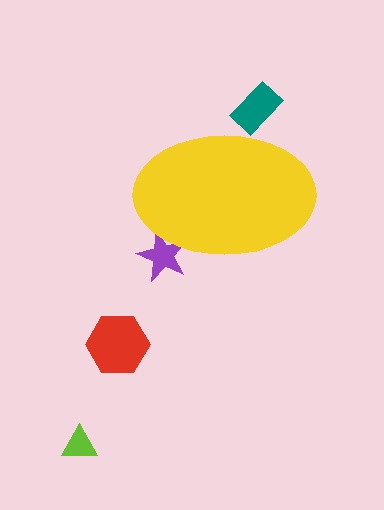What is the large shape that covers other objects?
A yellow ellipse.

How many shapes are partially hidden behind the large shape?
2 shapes are partially hidden.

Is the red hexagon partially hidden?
No, the red hexagon is fully visible.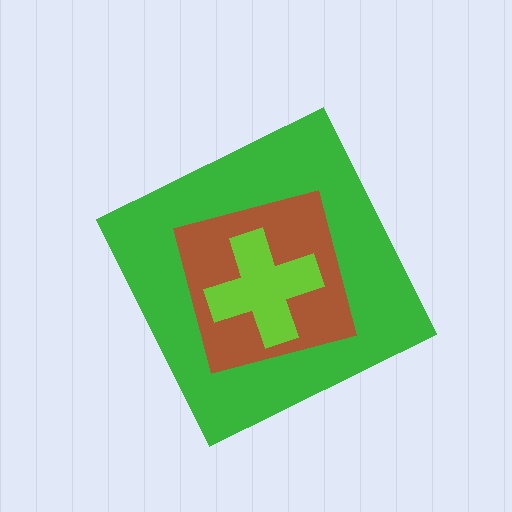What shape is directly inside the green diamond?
The brown square.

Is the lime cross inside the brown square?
Yes.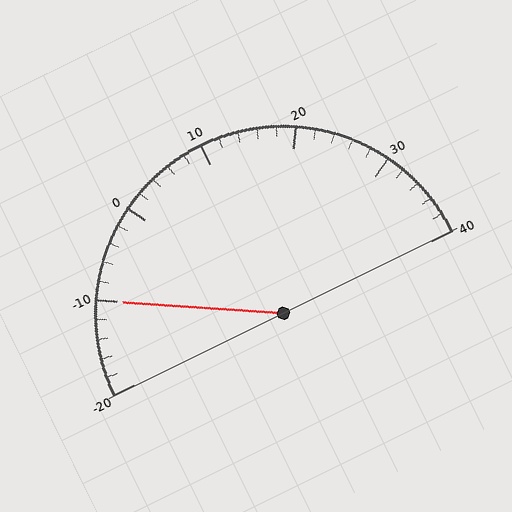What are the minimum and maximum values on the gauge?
The gauge ranges from -20 to 40.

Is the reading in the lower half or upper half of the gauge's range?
The reading is in the lower half of the range (-20 to 40).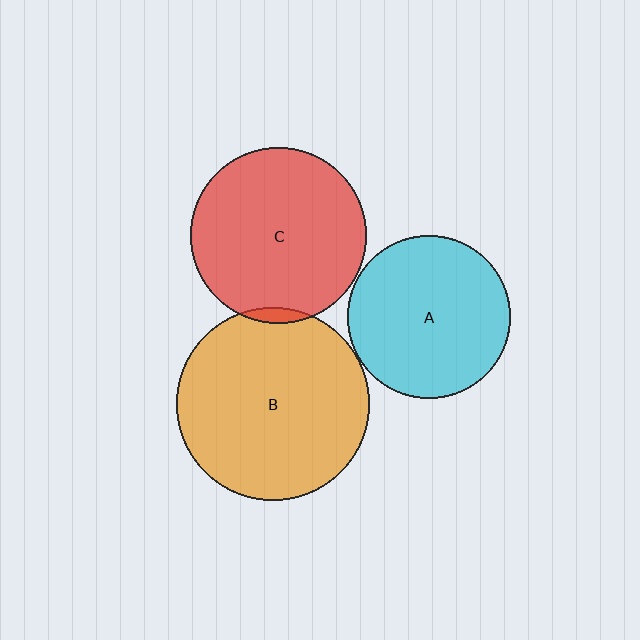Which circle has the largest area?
Circle B (orange).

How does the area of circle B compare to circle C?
Approximately 1.2 times.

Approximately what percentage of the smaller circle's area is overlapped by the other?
Approximately 5%.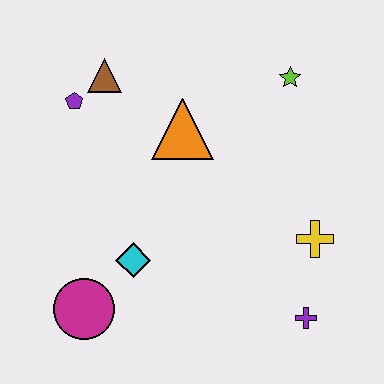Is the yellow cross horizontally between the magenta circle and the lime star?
No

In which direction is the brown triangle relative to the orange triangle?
The brown triangle is to the left of the orange triangle.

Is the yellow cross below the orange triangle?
Yes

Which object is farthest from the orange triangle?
The purple cross is farthest from the orange triangle.